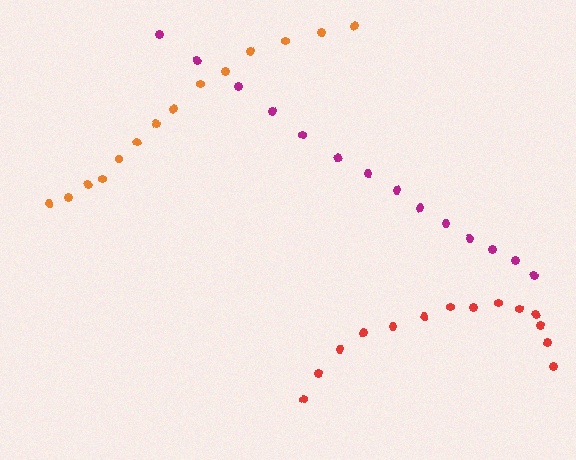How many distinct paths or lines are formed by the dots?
There are 3 distinct paths.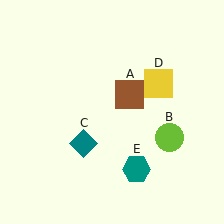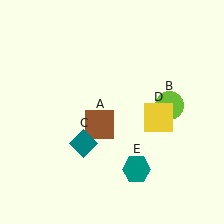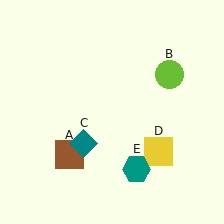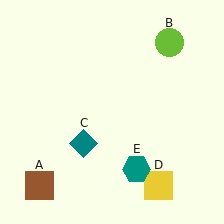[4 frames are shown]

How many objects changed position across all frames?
3 objects changed position: brown square (object A), lime circle (object B), yellow square (object D).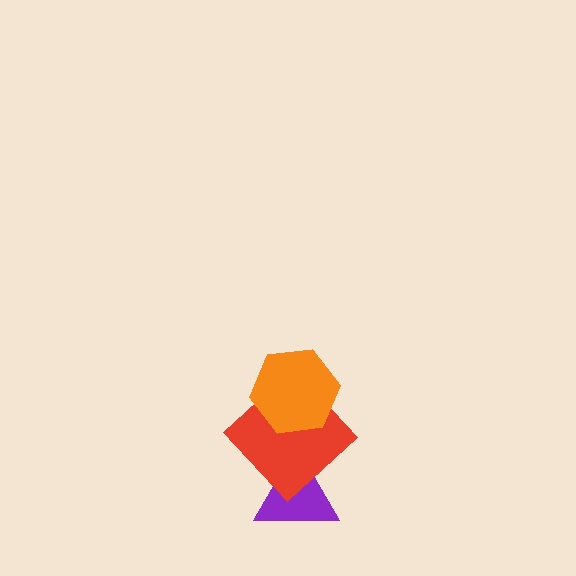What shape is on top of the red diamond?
The orange hexagon is on top of the red diamond.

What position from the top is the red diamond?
The red diamond is 2nd from the top.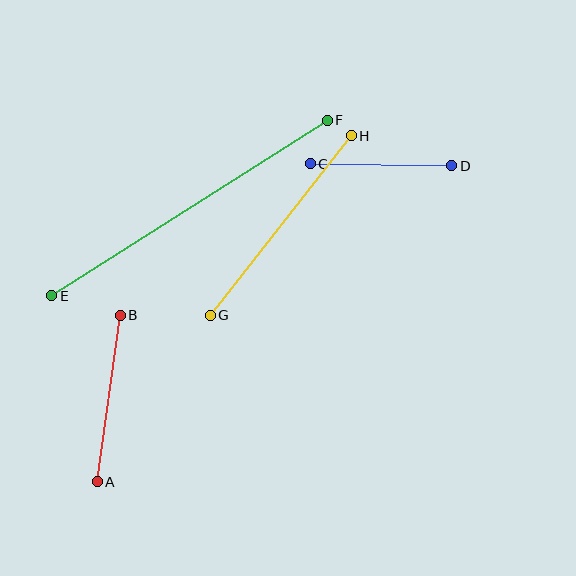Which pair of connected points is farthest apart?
Points E and F are farthest apart.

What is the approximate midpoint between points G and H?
The midpoint is at approximately (281, 225) pixels.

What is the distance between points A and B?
The distance is approximately 168 pixels.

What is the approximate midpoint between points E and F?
The midpoint is at approximately (189, 208) pixels.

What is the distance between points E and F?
The distance is approximately 327 pixels.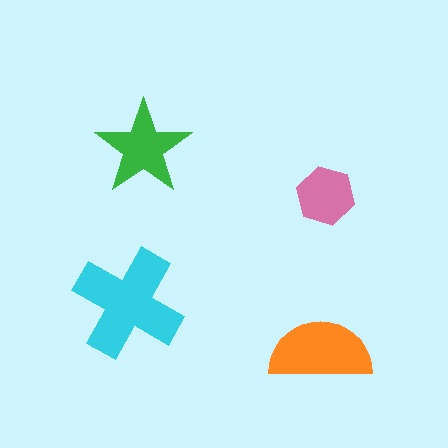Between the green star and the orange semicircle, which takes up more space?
The orange semicircle.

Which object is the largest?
The cyan cross.